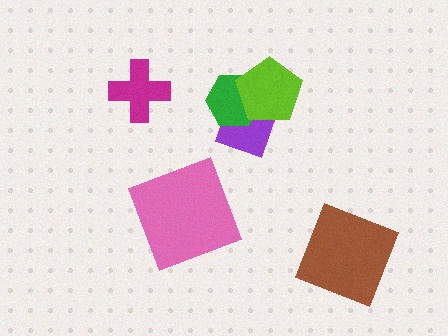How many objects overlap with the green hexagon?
2 objects overlap with the green hexagon.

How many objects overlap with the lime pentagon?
2 objects overlap with the lime pentagon.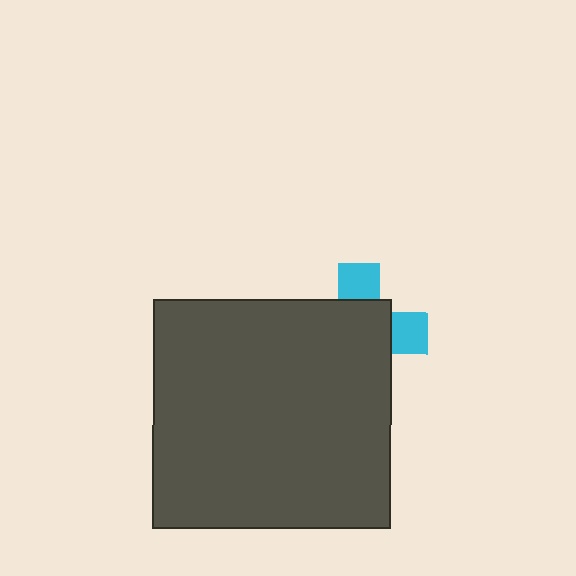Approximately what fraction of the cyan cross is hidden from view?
Roughly 69% of the cyan cross is hidden behind the dark gray rectangle.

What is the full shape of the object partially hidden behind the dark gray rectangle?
The partially hidden object is a cyan cross.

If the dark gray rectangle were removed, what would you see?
You would see the complete cyan cross.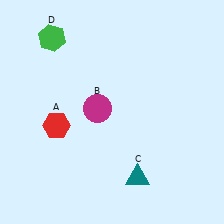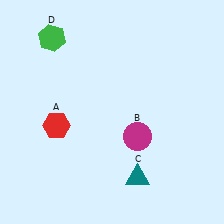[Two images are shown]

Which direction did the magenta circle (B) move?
The magenta circle (B) moved right.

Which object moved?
The magenta circle (B) moved right.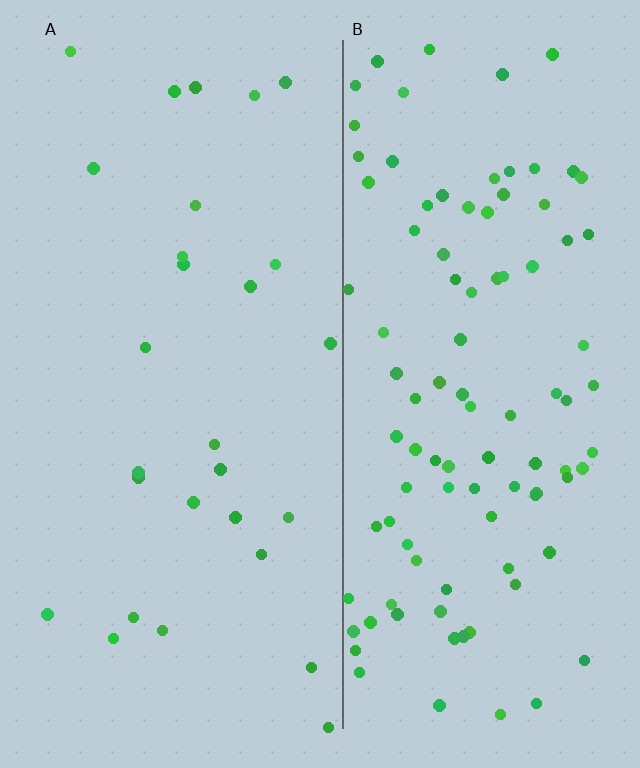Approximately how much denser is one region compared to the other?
Approximately 3.6× — region B over region A.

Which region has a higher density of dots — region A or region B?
B (the right).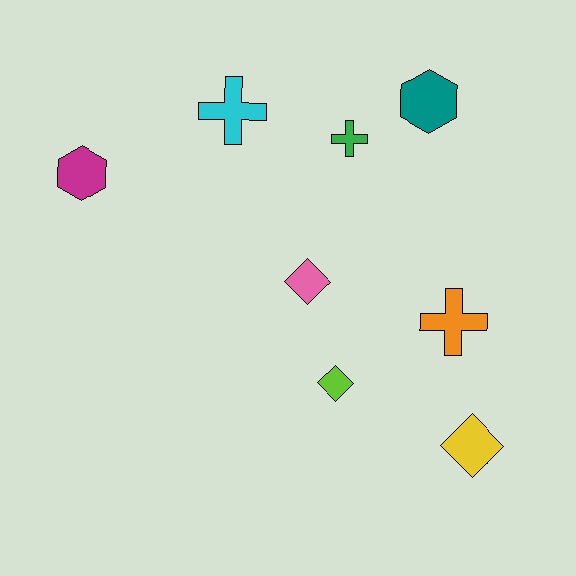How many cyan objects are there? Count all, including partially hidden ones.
There is 1 cyan object.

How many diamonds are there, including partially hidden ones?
There are 3 diamonds.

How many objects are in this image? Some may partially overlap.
There are 8 objects.